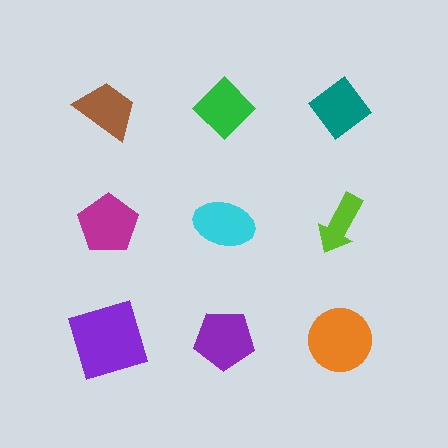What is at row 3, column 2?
A purple pentagon.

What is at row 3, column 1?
A purple square.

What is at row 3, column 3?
An orange circle.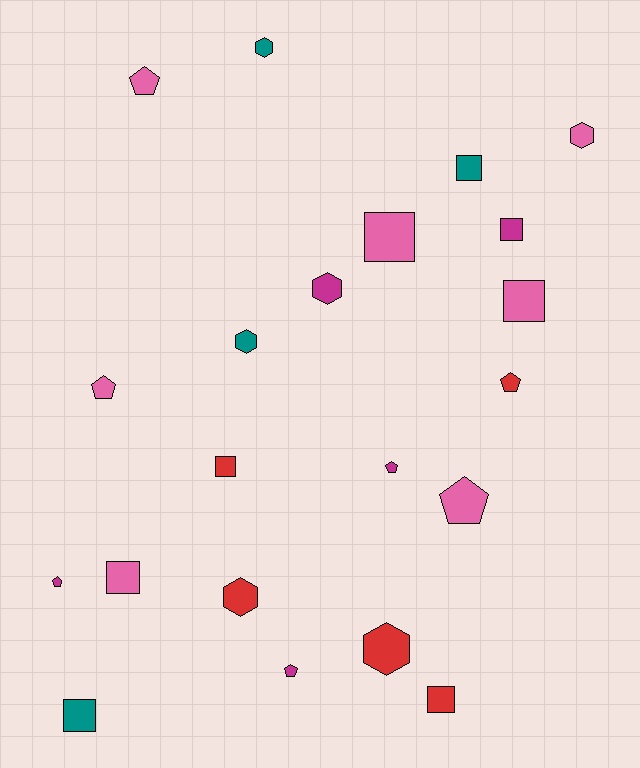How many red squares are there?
There are 2 red squares.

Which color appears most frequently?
Pink, with 7 objects.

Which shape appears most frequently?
Square, with 8 objects.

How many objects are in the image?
There are 21 objects.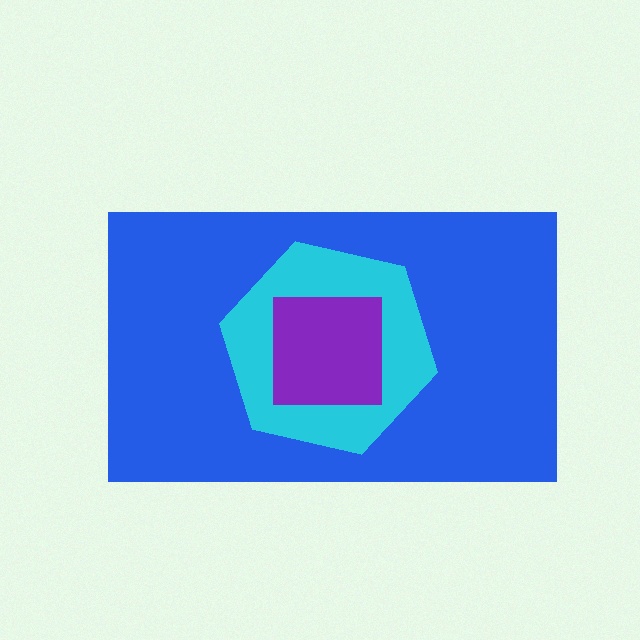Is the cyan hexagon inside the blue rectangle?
Yes.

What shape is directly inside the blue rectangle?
The cyan hexagon.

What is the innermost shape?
The purple square.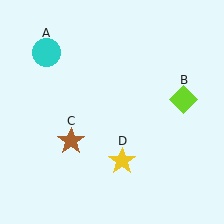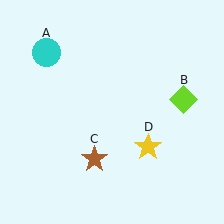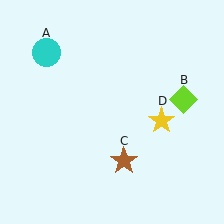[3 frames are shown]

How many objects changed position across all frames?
2 objects changed position: brown star (object C), yellow star (object D).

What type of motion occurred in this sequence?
The brown star (object C), yellow star (object D) rotated counterclockwise around the center of the scene.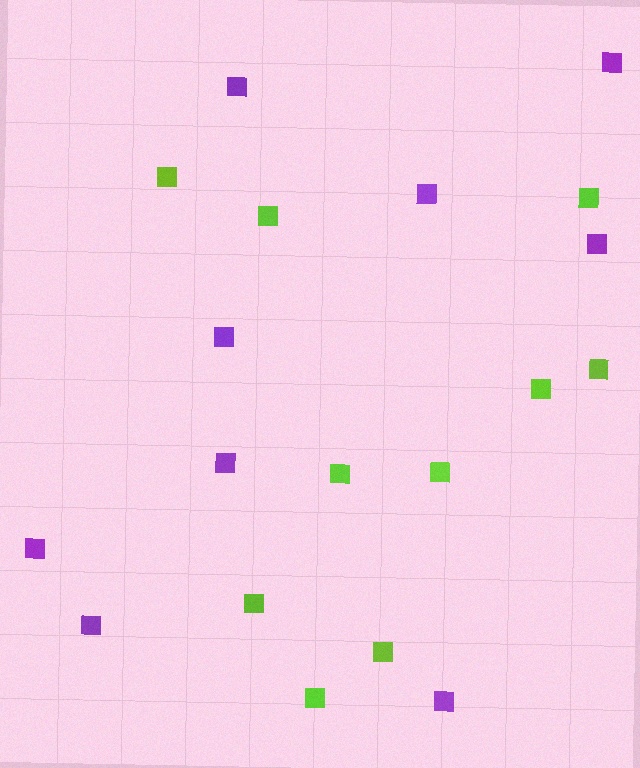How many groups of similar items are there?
There are 2 groups: one group of lime squares (10) and one group of purple squares (9).